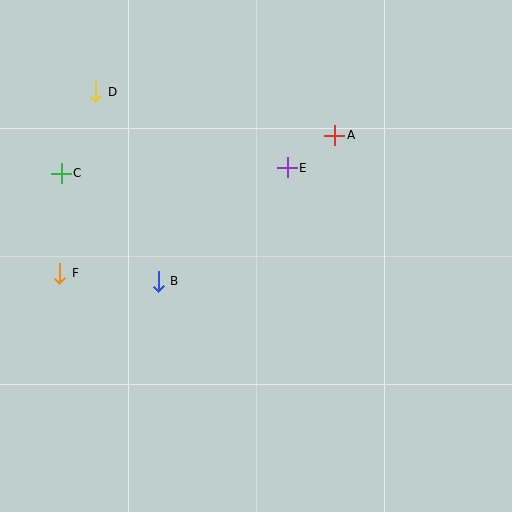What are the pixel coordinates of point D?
Point D is at (96, 92).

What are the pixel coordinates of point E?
Point E is at (287, 168).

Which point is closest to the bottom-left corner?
Point F is closest to the bottom-left corner.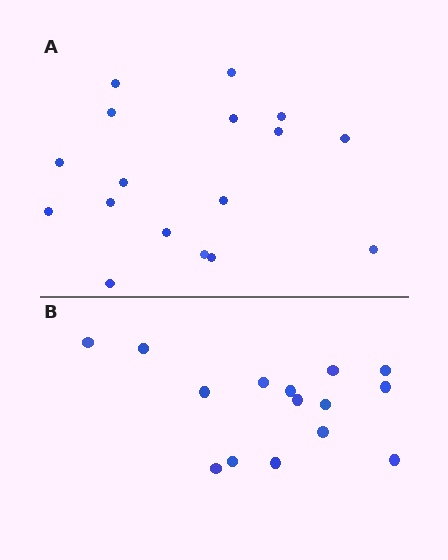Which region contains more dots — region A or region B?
Region A (the top region) has more dots.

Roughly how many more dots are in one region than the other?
Region A has just a few more — roughly 2 or 3 more dots than region B.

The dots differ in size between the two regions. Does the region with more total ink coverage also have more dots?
No. Region B has more total ink coverage because its dots are larger, but region A actually contains more individual dots. Total area can be misleading — the number of items is what matters here.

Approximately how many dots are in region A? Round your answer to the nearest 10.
About 20 dots. (The exact count is 17, which rounds to 20.)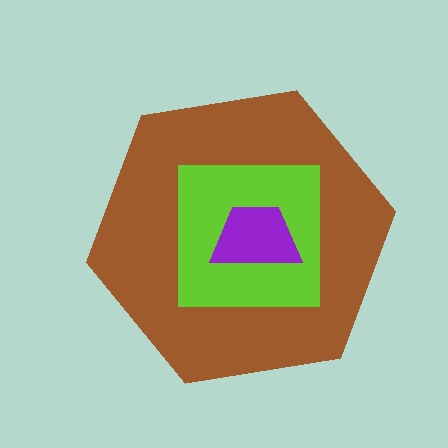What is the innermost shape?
The purple trapezoid.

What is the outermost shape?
The brown hexagon.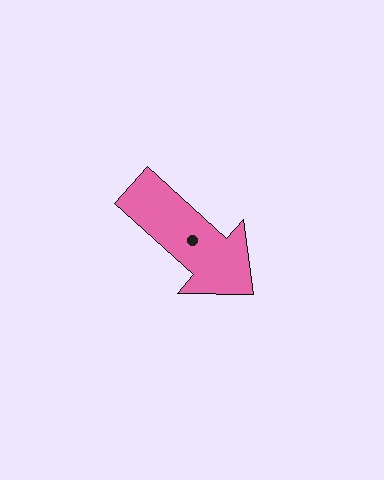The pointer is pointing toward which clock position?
Roughly 4 o'clock.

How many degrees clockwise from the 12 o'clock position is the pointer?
Approximately 132 degrees.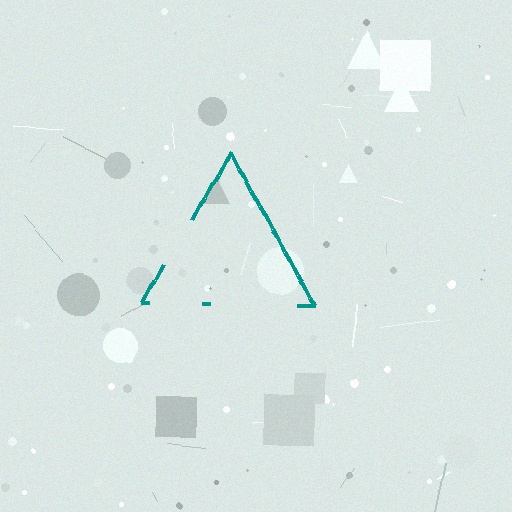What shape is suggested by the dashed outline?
The dashed outline suggests a triangle.